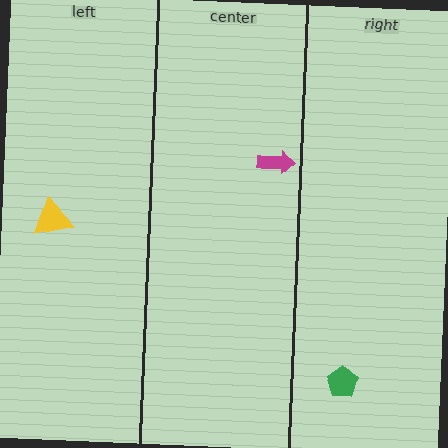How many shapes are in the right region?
1.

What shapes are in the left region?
The yellow triangle.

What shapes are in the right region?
The green pentagon.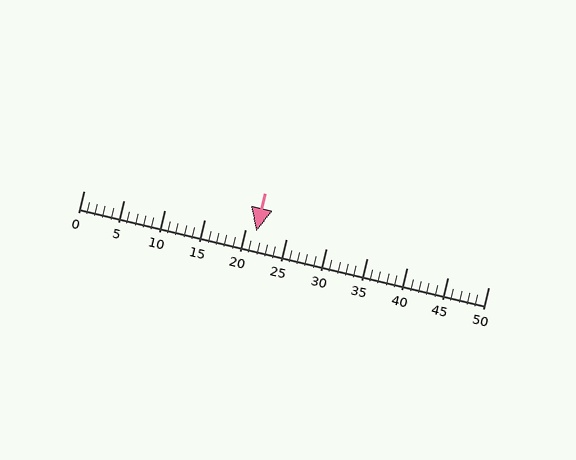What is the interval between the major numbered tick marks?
The major tick marks are spaced 5 units apart.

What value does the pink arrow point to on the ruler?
The pink arrow points to approximately 21.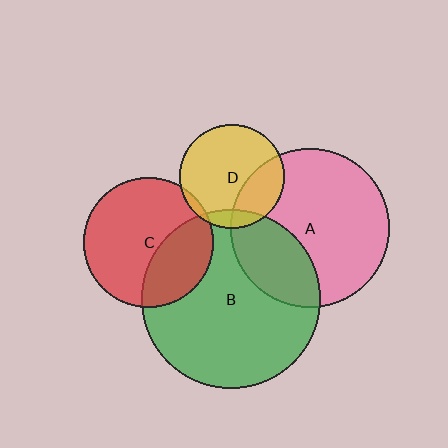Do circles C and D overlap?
Yes.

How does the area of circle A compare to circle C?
Approximately 1.5 times.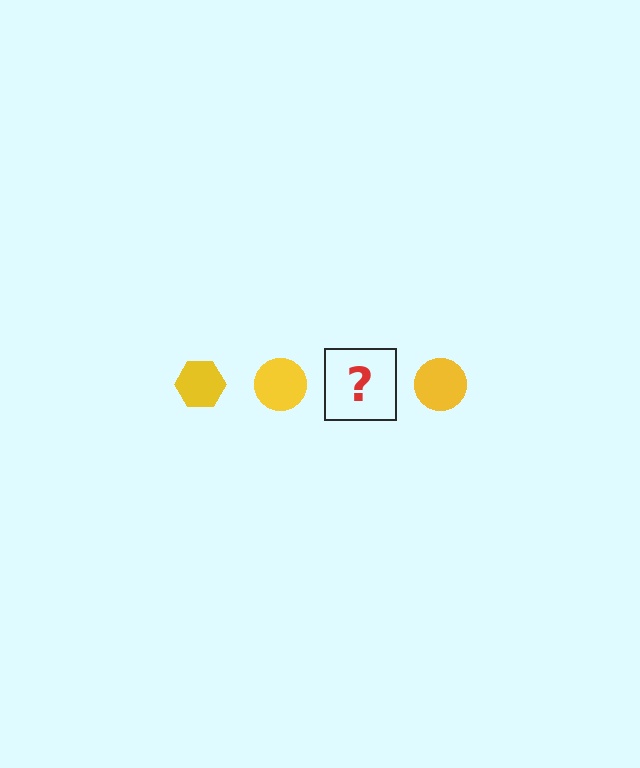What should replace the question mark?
The question mark should be replaced with a yellow hexagon.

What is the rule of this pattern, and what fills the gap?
The rule is that the pattern cycles through hexagon, circle shapes in yellow. The gap should be filled with a yellow hexagon.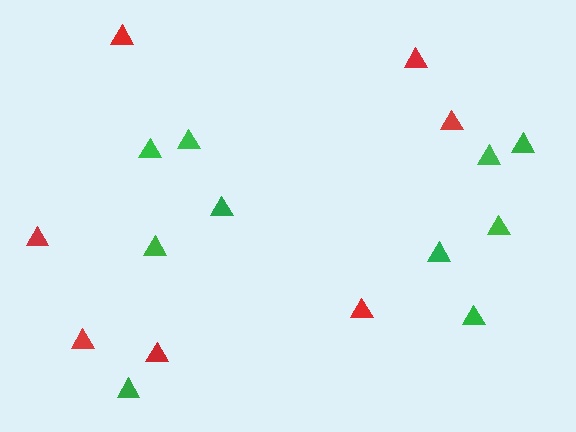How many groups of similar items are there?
There are 2 groups: one group of green triangles (10) and one group of red triangles (7).